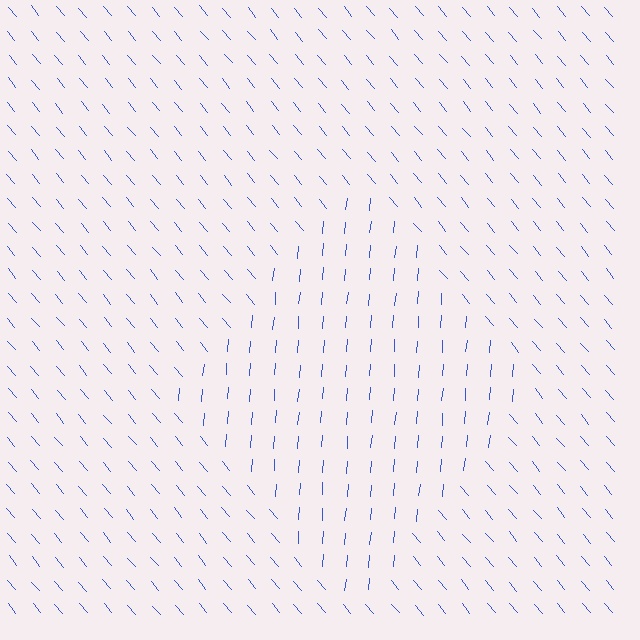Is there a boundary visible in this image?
Yes, there is a texture boundary formed by a change in line orientation.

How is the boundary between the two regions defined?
The boundary is defined purely by a change in line orientation (approximately 45 degrees difference). All lines are the same color and thickness.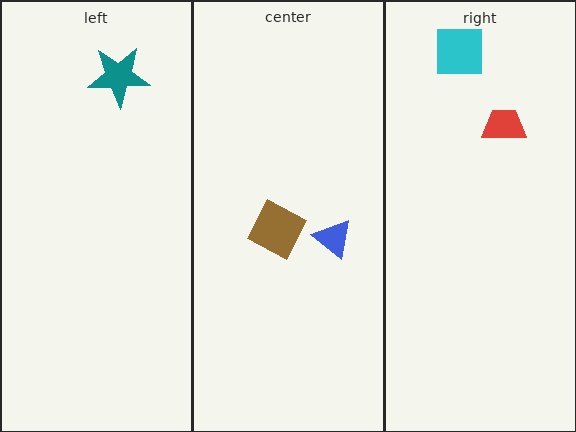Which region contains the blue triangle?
The center region.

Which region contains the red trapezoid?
The right region.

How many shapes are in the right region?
2.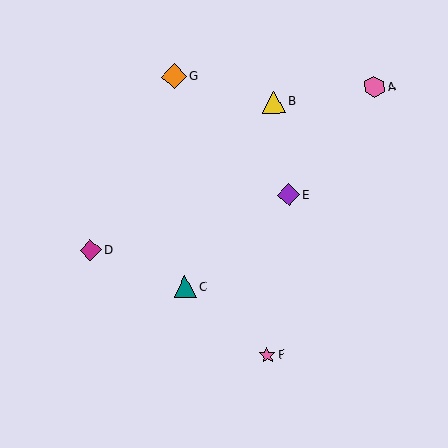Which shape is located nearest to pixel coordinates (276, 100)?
The yellow triangle (labeled B) at (274, 102) is nearest to that location.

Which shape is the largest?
The orange diamond (labeled G) is the largest.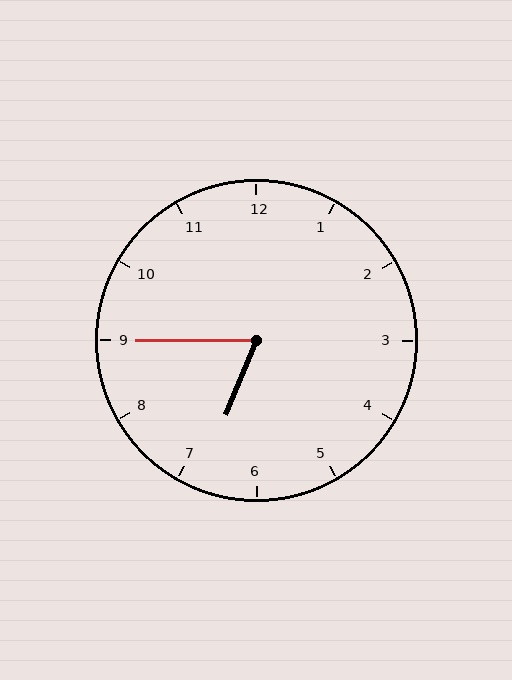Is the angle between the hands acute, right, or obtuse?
It is acute.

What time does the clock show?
6:45.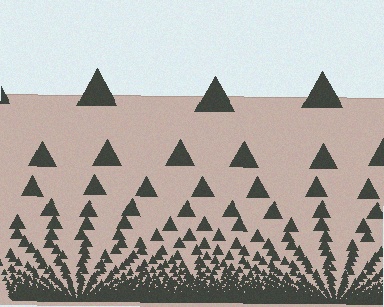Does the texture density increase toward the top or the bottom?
Density increases toward the bottom.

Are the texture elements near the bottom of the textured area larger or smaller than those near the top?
Smaller. The gradient is inverted — elements near the bottom are smaller and denser.